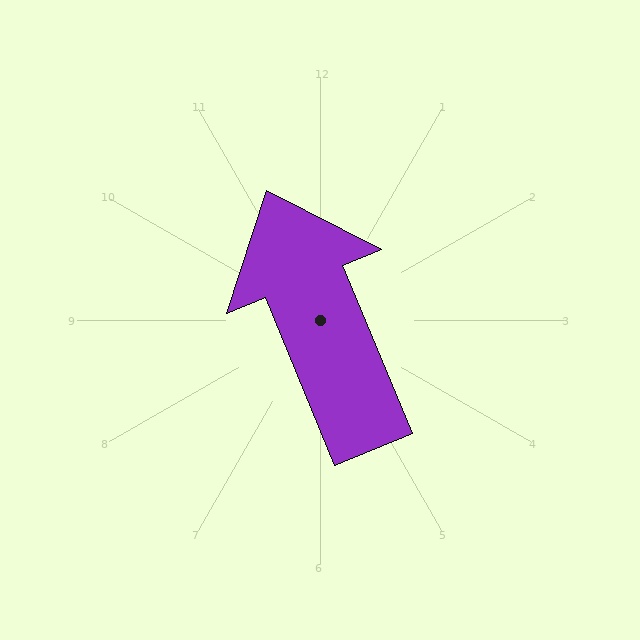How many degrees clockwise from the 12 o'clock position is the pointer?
Approximately 337 degrees.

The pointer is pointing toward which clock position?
Roughly 11 o'clock.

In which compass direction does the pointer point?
Northwest.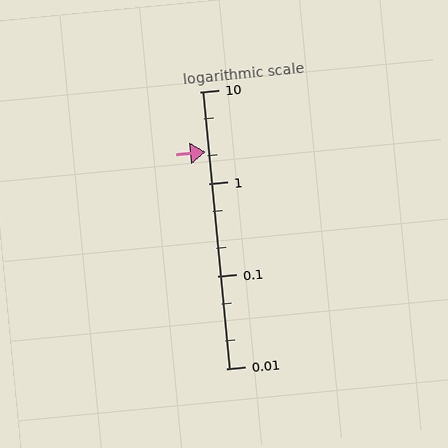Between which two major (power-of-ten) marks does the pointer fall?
The pointer is between 1 and 10.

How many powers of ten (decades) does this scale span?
The scale spans 3 decades, from 0.01 to 10.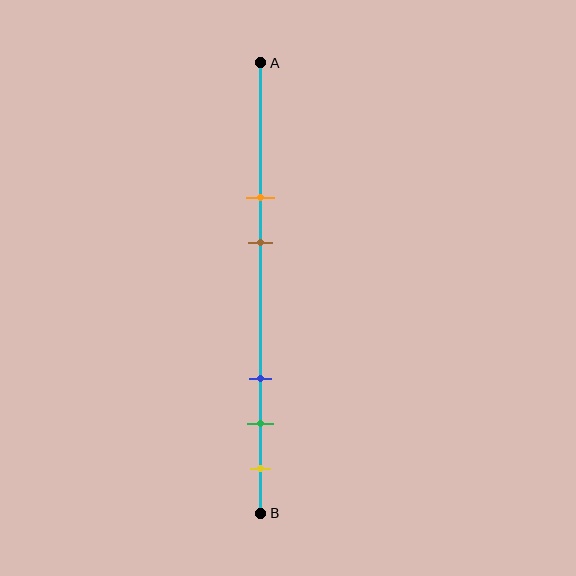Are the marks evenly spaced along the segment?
No, the marks are not evenly spaced.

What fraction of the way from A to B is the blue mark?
The blue mark is approximately 70% (0.7) of the way from A to B.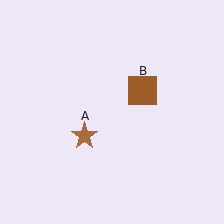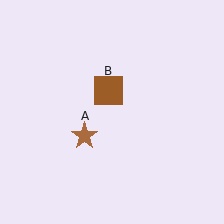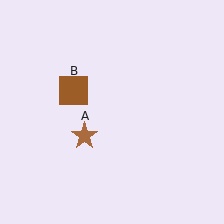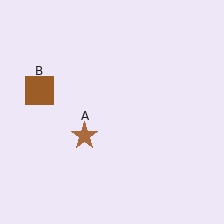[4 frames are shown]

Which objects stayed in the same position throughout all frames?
Brown star (object A) remained stationary.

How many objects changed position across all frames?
1 object changed position: brown square (object B).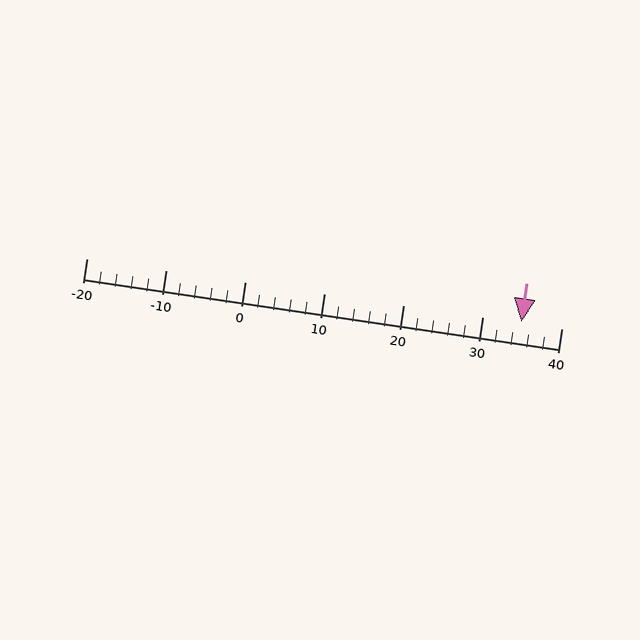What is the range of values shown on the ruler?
The ruler shows values from -20 to 40.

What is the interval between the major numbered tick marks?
The major tick marks are spaced 10 units apart.